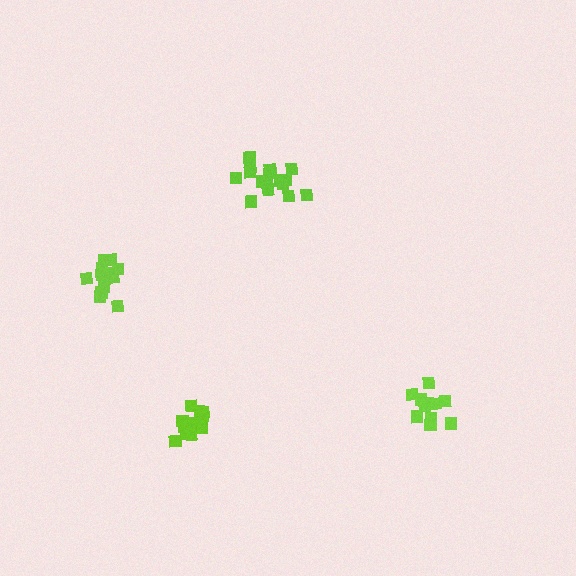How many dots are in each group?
Group 1: 13 dots, Group 2: 16 dots, Group 3: 11 dots, Group 4: 11 dots (51 total).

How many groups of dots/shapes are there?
There are 4 groups.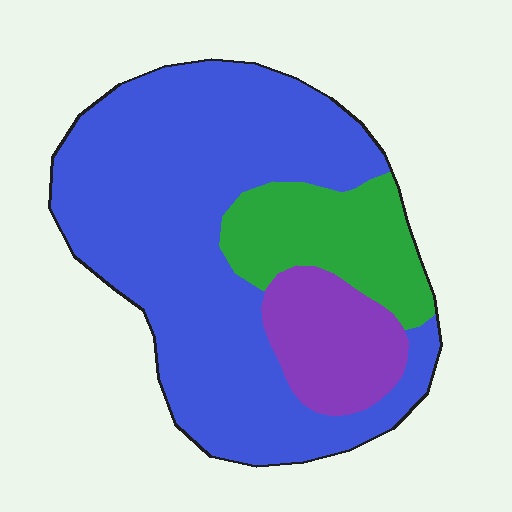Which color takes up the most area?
Blue, at roughly 70%.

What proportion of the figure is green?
Green covers 18% of the figure.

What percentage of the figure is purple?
Purple takes up about one eighth (1/8) of the figure.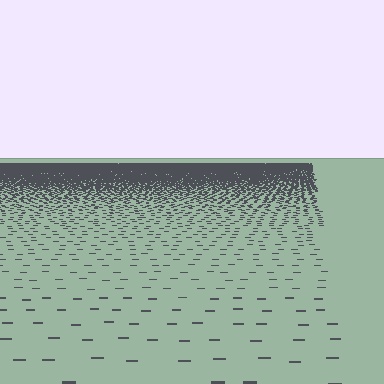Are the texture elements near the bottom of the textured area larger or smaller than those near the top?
Larger. Near the bottom, elements are closer to the viewer and appear at a bigger on-screen size.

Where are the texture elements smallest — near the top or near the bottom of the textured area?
Near the top.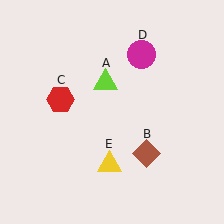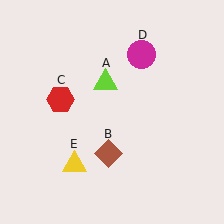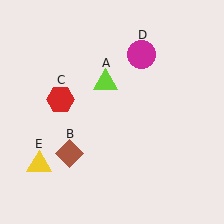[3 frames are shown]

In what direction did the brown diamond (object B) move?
The brown diamond (object B) moved left.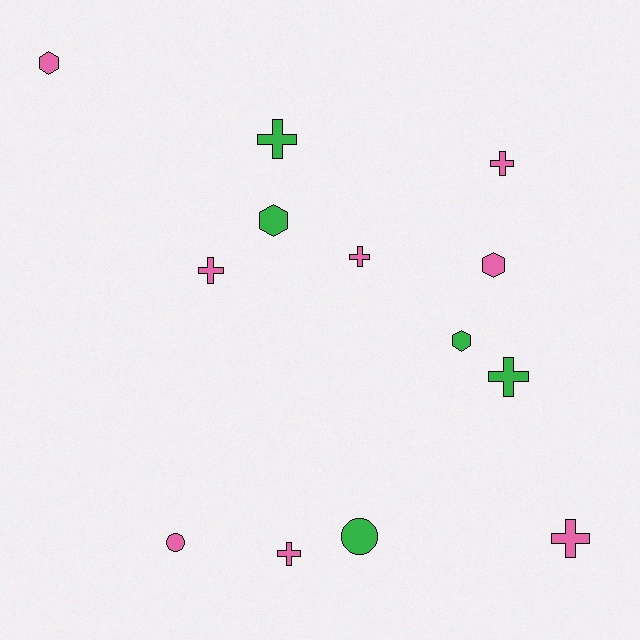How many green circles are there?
There is 1 green circle.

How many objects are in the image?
There are 13 objects.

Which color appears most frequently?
Pink, with 8 objects.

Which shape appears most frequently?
Cross, with 7 objects.